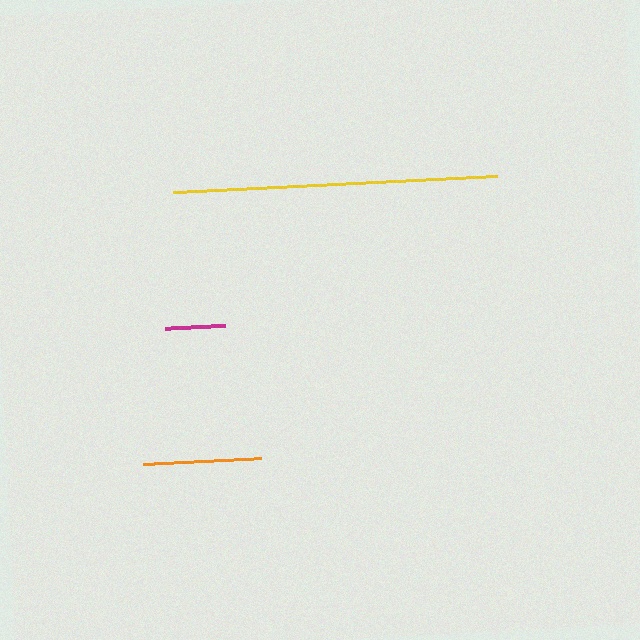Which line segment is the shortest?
The magenta line is the shortest at approximately 60 pixels.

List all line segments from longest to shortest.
From longest to shortest: yellow, orange, magenta.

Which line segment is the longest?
The yellow line is the longest at approximately 323 pixels.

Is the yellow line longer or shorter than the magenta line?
The yellow line is longer than the magenta line.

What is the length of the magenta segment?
The magenta segment is approximately 60 pixels long.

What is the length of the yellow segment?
The yellow segment is approximately 323 pixels long.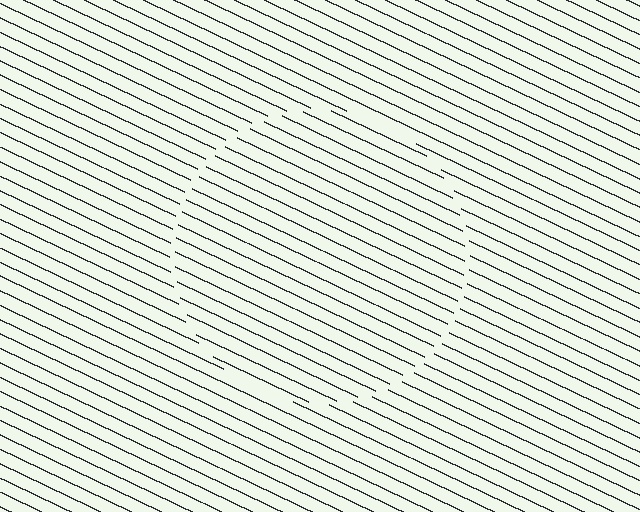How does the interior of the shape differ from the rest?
The interior of the shape contains the same grating, shifted by half a period — the contour is defined by the phase discontinuity where line-ends from the inner and outer gratings abut.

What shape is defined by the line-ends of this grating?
An illusory circle. The interior of the shape contains the same grating, shifted by half a period — the contour is defined by the phase discontinuity where line-ends from the inner and outer gratings abut.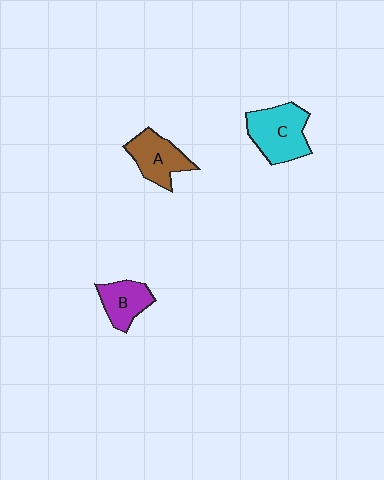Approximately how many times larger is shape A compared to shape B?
Approximately 1.2 times.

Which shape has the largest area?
Shape C (cyan).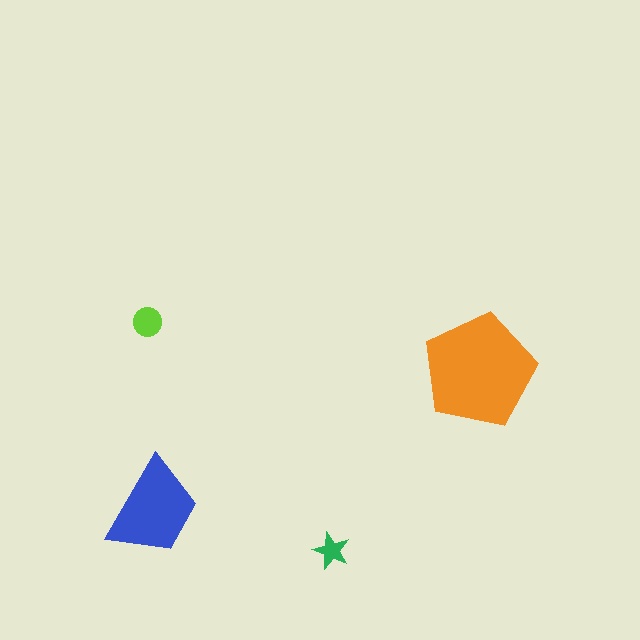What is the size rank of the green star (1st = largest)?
4th.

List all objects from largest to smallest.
The orange pentagon, the blue trapezoid, the lime circle, the green star.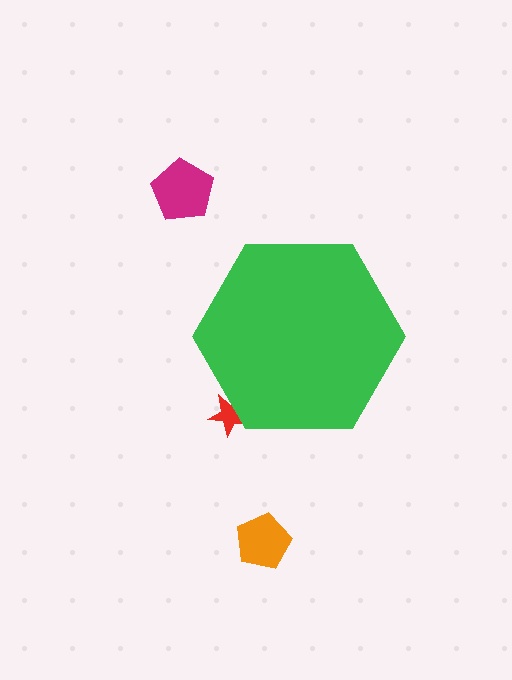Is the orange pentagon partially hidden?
No, the orange pentagon is fully visible.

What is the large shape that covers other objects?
A green hexagon.